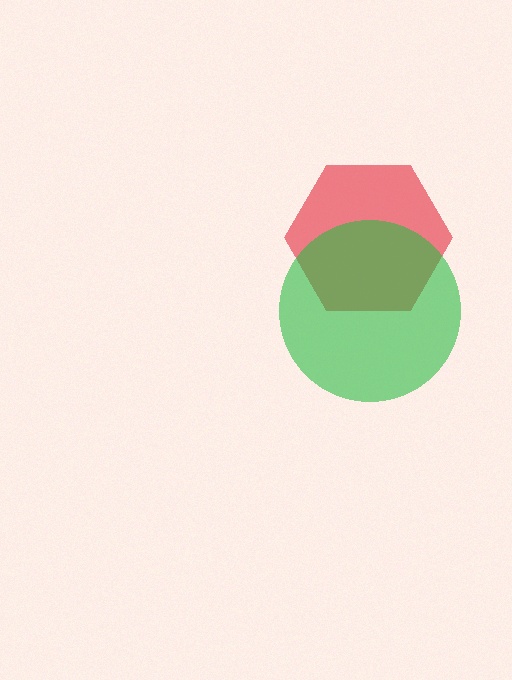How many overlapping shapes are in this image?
There are 2 overlapping shapes in the image.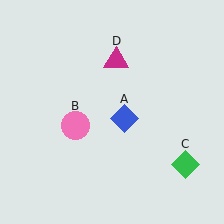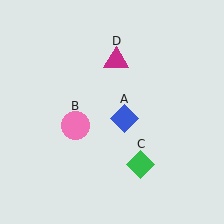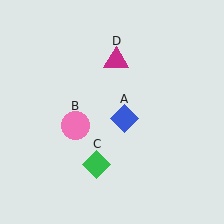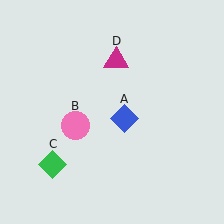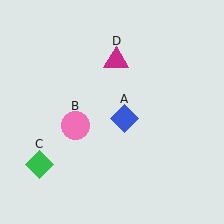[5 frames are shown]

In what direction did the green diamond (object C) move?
The green diamond (object C) moved left.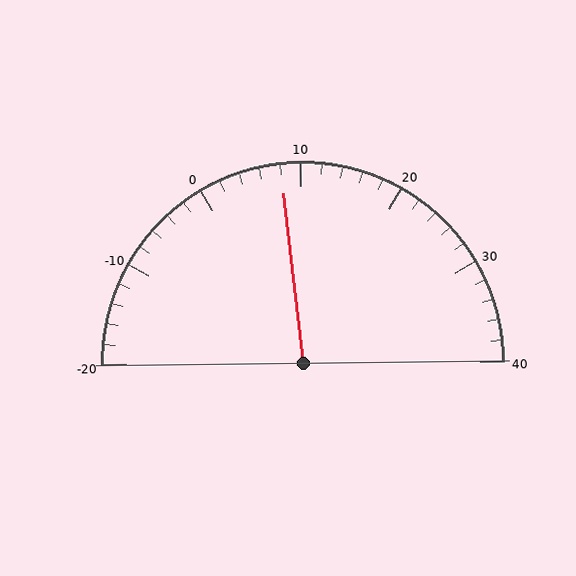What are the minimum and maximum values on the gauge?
The gauge ranges from -20 to 40.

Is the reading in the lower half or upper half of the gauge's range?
The reading is in the lower half of the range (-20 to 40).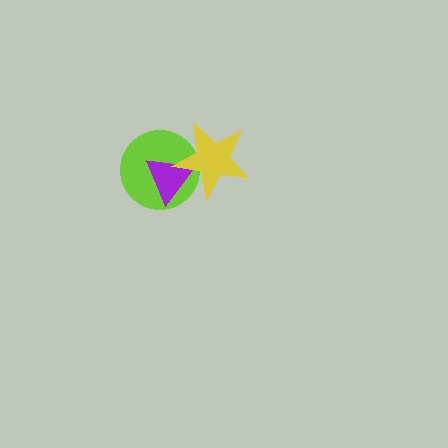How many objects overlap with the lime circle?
2 objects overlap with the lime circle.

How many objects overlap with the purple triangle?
2 objects overlap with the purple triangle.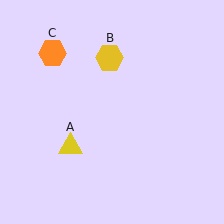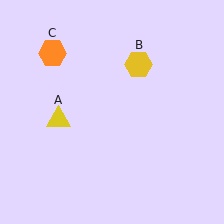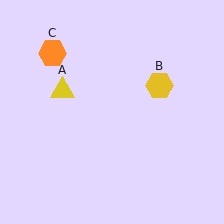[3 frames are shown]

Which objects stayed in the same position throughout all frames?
Orange hexagon (object C) remained stationary.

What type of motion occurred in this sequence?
The yellow triangle (object A), yellow hexagon (object B) rotated clockwise around the center of the scene.